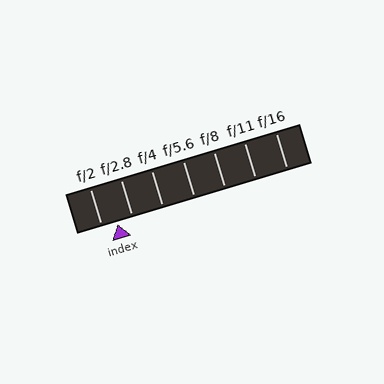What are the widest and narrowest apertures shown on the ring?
The widest aperture shown is f/2 and the narrowest is f/16.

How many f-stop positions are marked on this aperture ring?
There are 7 f-stop positions marked.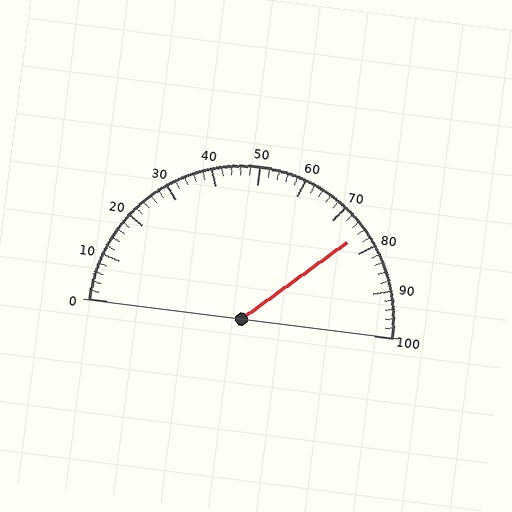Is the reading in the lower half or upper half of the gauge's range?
The reading is in the upper half of the range (0 to 100).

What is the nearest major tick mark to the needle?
The nearest major tick mark is 80.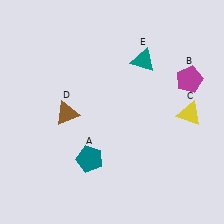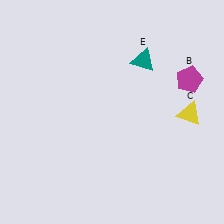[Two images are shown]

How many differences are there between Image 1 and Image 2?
There are 2 differences between the two images.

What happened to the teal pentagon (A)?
The teal pentagon (A) was removed in Image 2. It was in the bottom-left area of Image 1.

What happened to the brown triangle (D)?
The brown triangle (D) was removed in Image 2. It was in the bottom-left area of Image 1.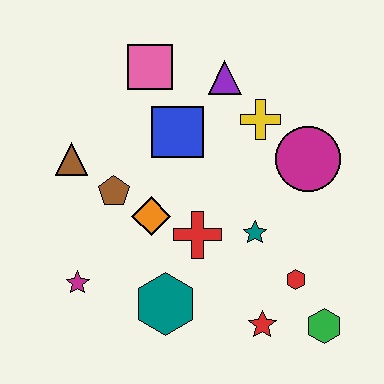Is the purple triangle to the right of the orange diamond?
Yes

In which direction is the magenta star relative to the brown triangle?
The magenta star is below the brown triangle.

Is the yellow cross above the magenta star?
Yes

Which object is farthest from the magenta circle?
The magenta star is farthest from the magenta circle.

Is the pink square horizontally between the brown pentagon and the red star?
Yes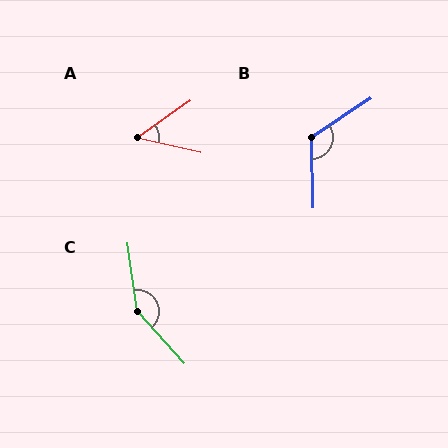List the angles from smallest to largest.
A (48°), B (122°), C (146°).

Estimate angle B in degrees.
Approximately 122 degrees.